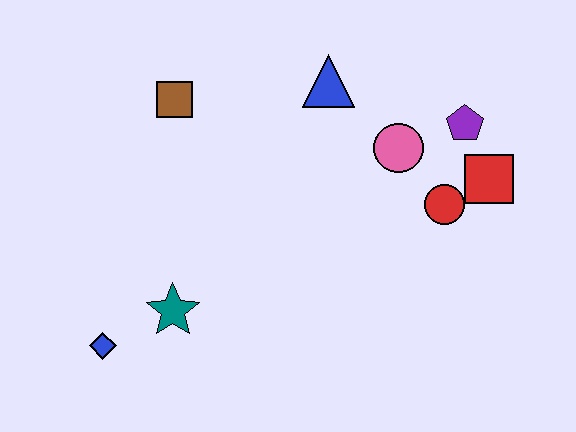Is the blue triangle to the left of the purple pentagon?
Yes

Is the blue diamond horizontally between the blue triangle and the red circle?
No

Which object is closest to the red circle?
The red square is closest to the red circle.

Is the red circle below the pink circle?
Yes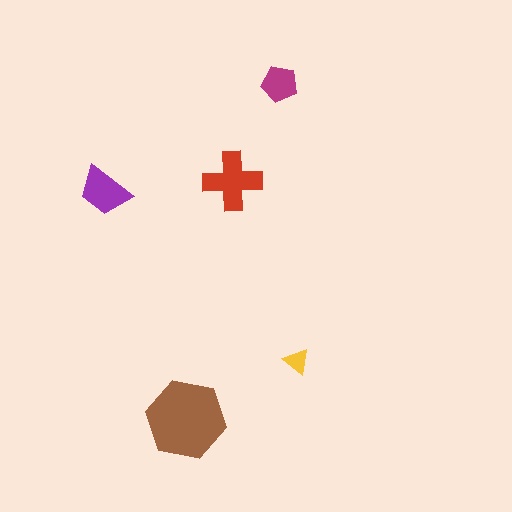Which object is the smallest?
The yellow triangle.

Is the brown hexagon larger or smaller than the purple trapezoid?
Larger.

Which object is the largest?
The brown hexagon.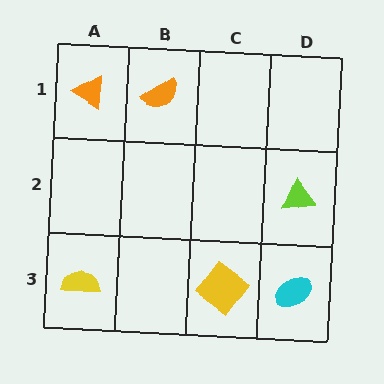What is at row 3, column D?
A cyan ellipse.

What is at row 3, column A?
A yellow semicircle.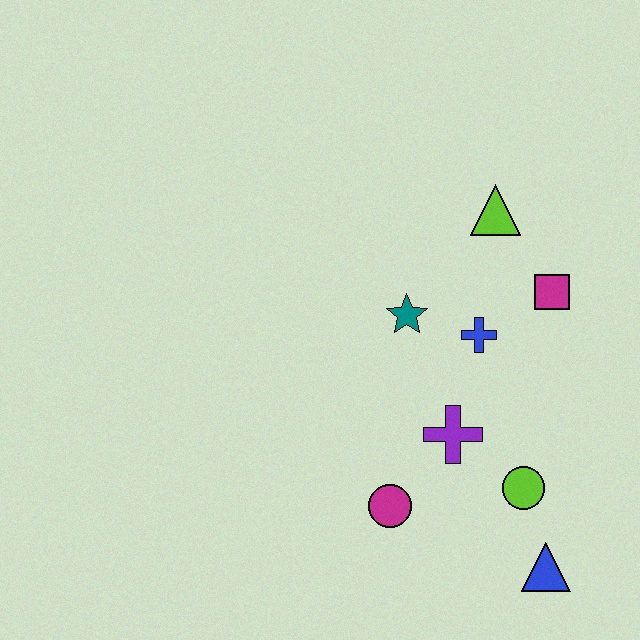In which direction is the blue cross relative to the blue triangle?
The blue cross is above the blue triangle.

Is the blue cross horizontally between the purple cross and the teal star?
No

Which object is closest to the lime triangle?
The magenta square is closest to the lime triangle.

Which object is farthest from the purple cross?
The lime triangle is farthest from the purple cross.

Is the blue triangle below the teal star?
Yes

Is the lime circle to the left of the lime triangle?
No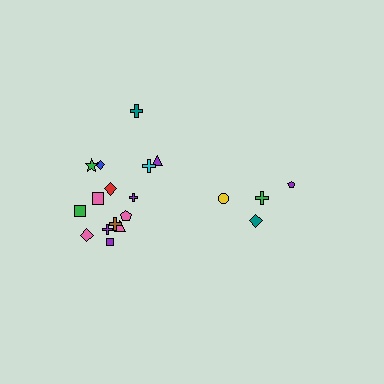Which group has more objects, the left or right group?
The left group.